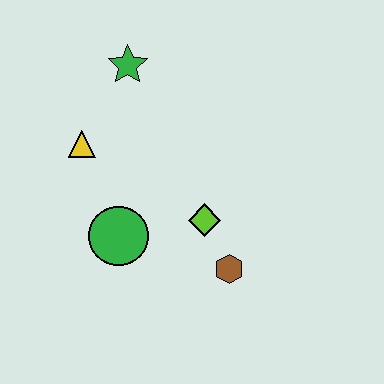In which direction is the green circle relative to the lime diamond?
The green circle is to the left of the lime diamond.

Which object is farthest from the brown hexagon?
The green star is farthest from the brown hexagon.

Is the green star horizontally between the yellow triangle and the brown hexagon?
Yes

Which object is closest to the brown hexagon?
The lime diamond is closest to the brown hexagon.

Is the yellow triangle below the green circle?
No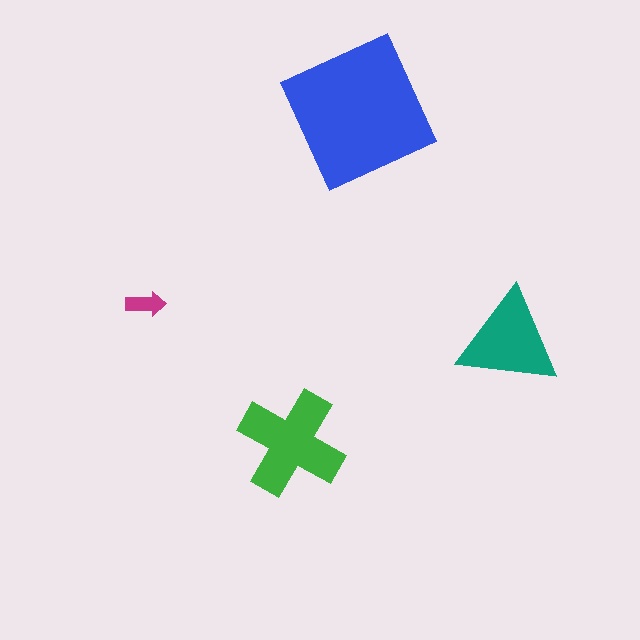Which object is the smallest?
The magenta arrow.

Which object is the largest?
The blue square.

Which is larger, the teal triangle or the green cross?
The green cross.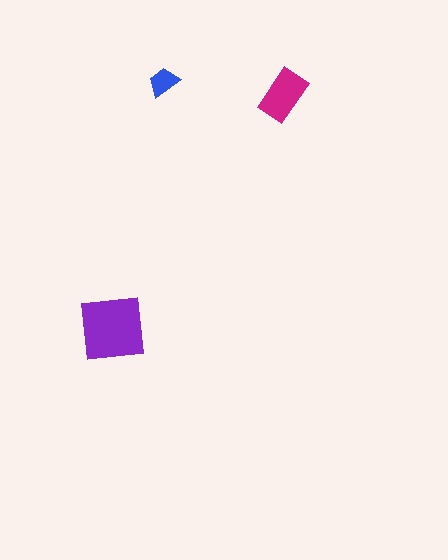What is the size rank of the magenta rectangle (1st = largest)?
2nd.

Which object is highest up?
The blue trapezoid is topmost.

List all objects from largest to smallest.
The purple square, the magenta rectangle, the blue trapezoid.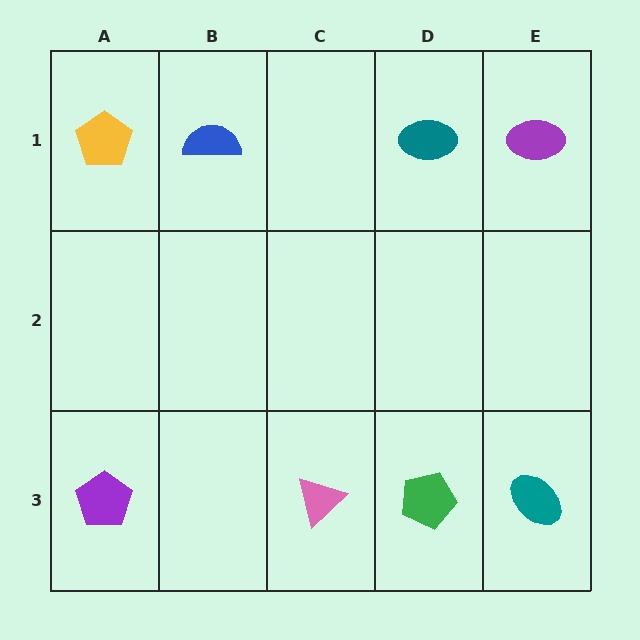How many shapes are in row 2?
0 shapes.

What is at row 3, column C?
A pink triangle.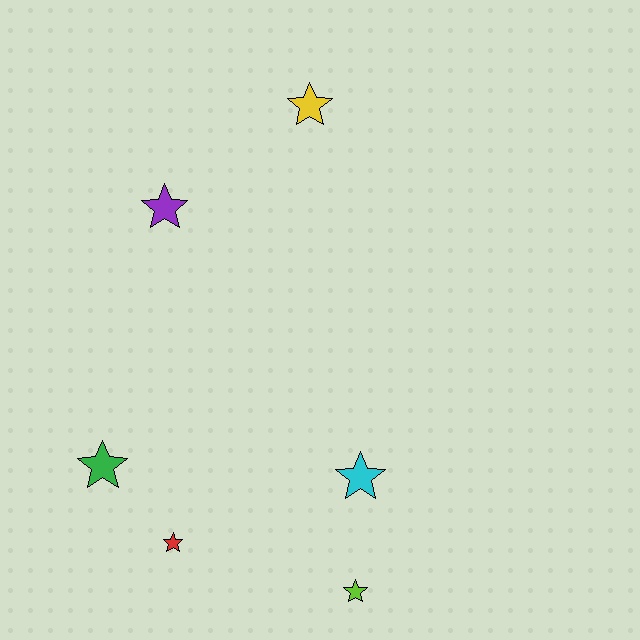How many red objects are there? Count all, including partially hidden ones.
There is 1 red object.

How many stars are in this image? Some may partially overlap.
There are 6 stars.